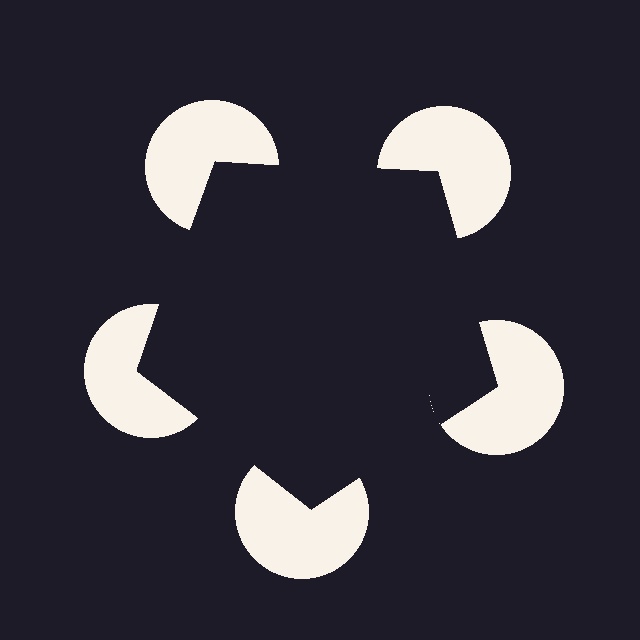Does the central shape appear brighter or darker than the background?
It typically appears slightly darker than the background, even though no actual brightness change is drawn.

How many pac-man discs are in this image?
There are 5 — one at each vertex of the illusory pentagon.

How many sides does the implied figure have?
5 sides.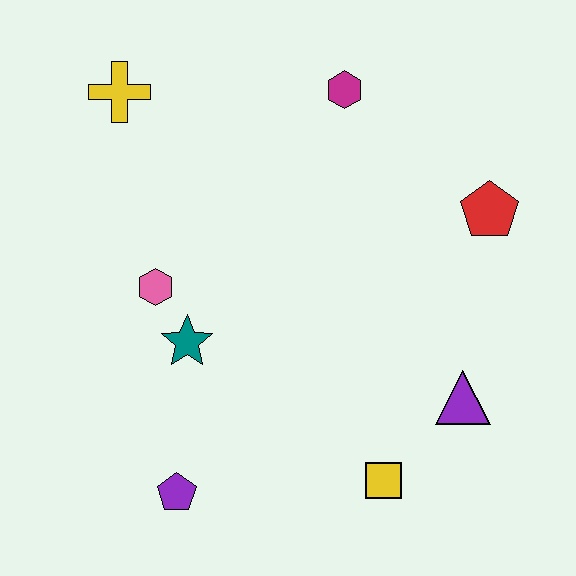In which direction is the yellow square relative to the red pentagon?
The yellow square is below the red pentagon.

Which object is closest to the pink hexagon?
The teal star is closest to the pink hexagon.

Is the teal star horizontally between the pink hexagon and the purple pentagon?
No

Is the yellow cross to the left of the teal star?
Yes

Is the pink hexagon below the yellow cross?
Yes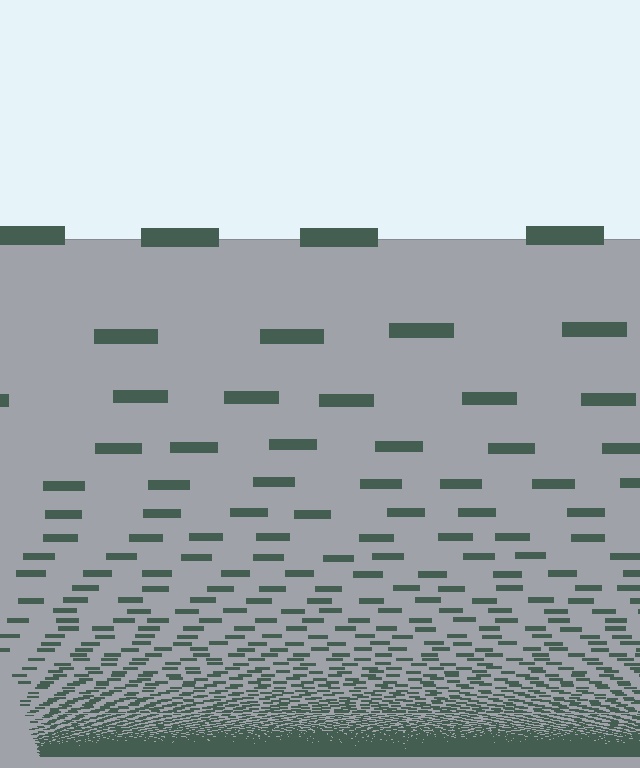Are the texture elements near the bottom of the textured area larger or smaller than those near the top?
Smaller. The gradient is inverted — elements near the bottom are smaller and denser.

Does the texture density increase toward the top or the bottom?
Density increases toward the bottom.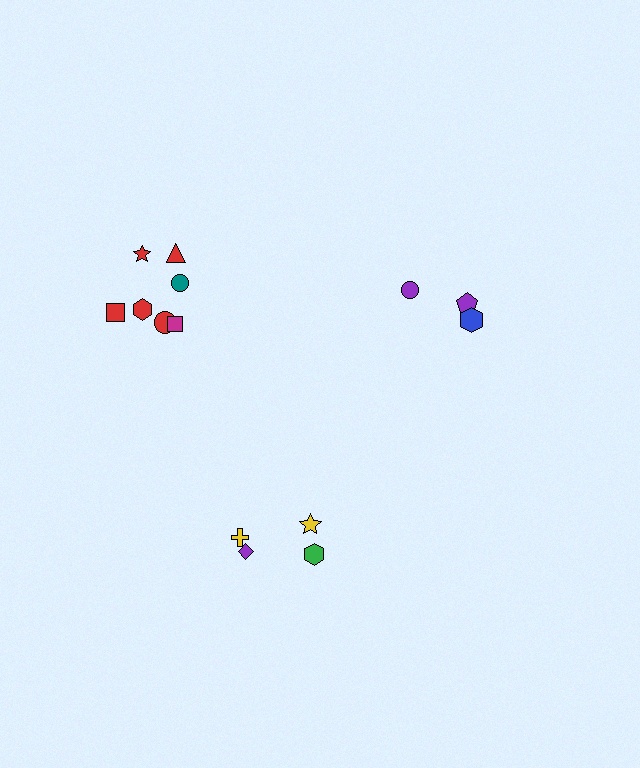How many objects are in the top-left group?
There are 7 objects.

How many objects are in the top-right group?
There are 3 objects.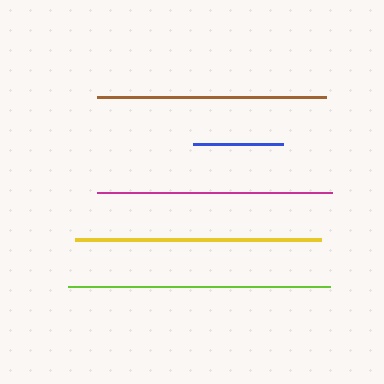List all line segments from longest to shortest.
From longest to shortest: lime, yellow, magenta, brown, blue.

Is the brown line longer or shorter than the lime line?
The lime line is longer than the brown line.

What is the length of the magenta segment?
The magenta segment is approximately 235 pixels long.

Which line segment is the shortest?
The blue line is the shortest at approximately 90 pixels.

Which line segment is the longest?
The lime line is the longest at approximately 262 pixels.